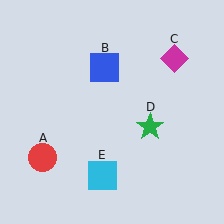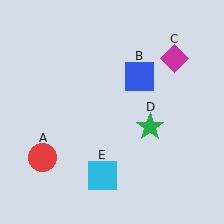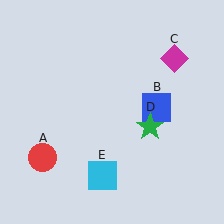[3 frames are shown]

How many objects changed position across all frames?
1 object changed position: blue square (object B).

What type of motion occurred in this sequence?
The blue square (object B) rotated clockwise around the center of the scene.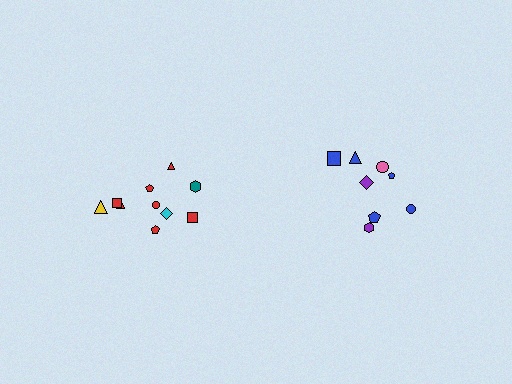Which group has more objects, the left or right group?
The left group.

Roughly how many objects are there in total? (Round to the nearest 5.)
Roughly 20 objects in total.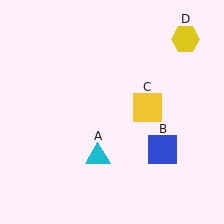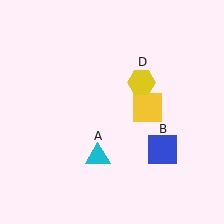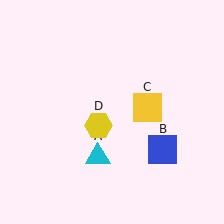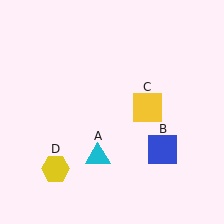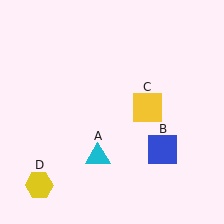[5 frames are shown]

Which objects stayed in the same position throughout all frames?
Cyan triangle (object A) and blue square (object B) and yellow square (object C) remained stationary.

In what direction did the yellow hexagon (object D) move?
The yellow hexagon (object D) moved down and to the left.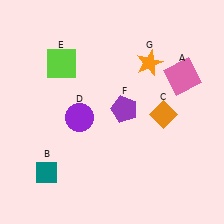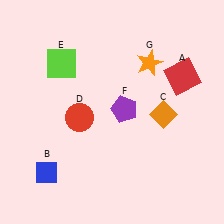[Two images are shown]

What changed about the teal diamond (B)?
In Image 1, B is teal. In Image 2, it changed to blue.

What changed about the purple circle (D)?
In Image 1, D is purple. In Image 2, it changed to red.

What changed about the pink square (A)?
In Image 1, A is pink. In Image 2, it changed to red.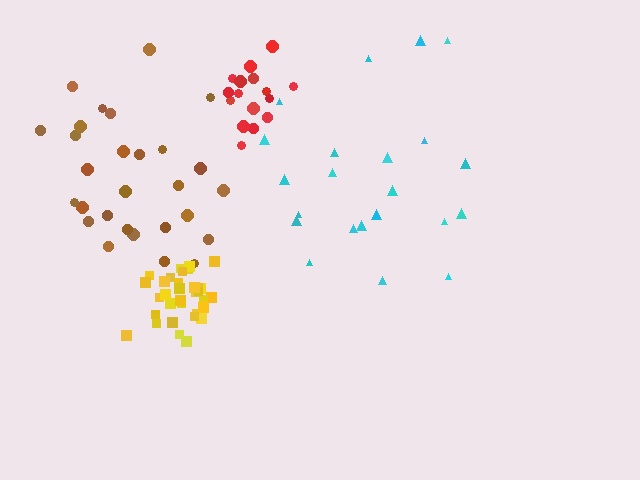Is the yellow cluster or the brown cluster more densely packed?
Yellow.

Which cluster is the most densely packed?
Yellow.